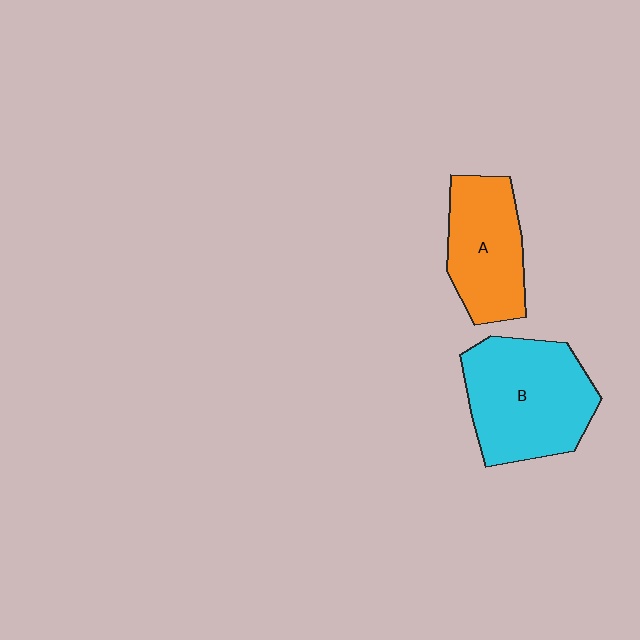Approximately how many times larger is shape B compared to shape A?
Approximately 1.4 times.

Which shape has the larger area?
Shape B (cyan).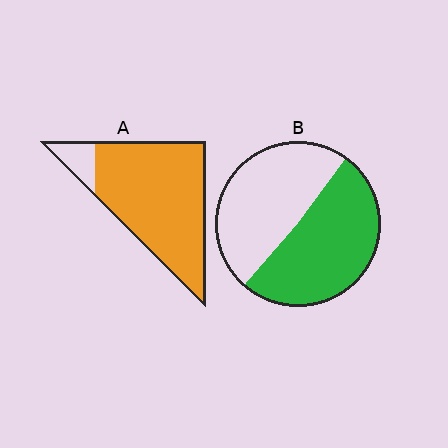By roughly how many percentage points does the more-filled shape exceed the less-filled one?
By roughly 35 percentage points (A over B).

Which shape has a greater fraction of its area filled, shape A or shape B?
Shape A.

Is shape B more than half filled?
Roughly half.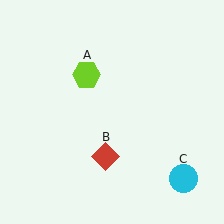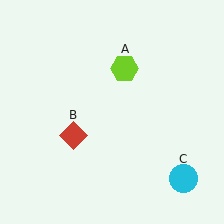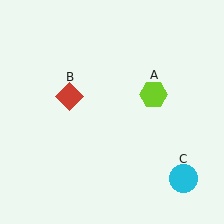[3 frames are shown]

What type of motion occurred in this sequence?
The lime hexagon (object A), red diamond (object B) rotated clockwise around the center of the scene.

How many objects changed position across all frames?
2 objects changed position: lime hexagon (object A), red diamond (object B).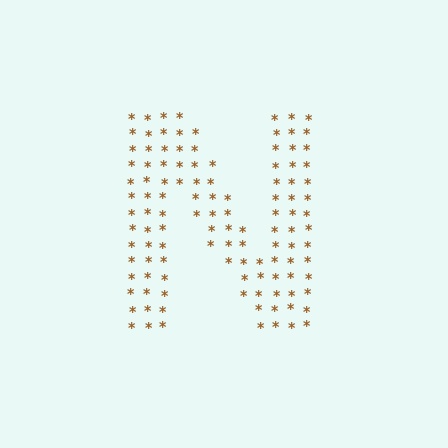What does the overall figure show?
The overall figure shows the letter N.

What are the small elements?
The small elements are asterisks.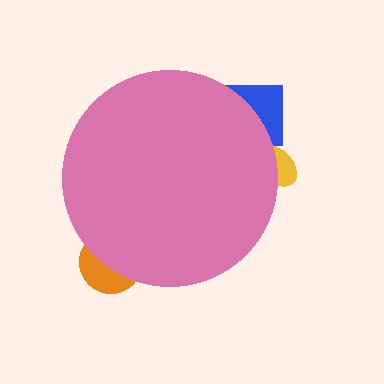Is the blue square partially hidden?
Yes, the blue square is partially hidden behind the pink circle.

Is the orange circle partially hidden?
Yes, the orange circle is partially hidden behind the pink circle.